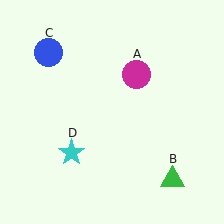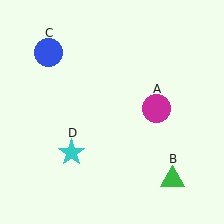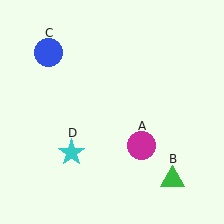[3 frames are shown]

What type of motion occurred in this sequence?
The magenta circle (object A) rotated clockwise around the center of the scene.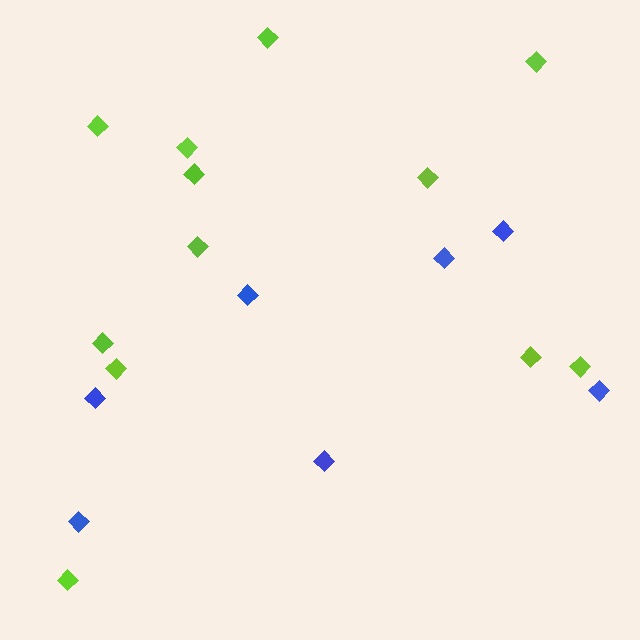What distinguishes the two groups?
There are 2 groups: one group of lime diamonds (12) and one group of blue diamonds (7).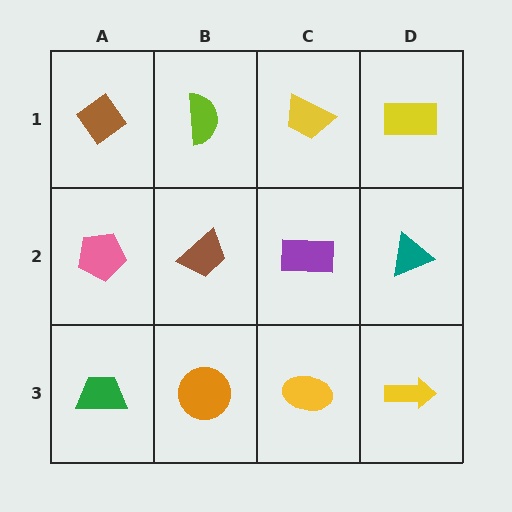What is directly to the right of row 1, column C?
A yellow rectangle.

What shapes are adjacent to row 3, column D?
A teal triangle (row 2, column D), a yellow ellipse (row 3, column C).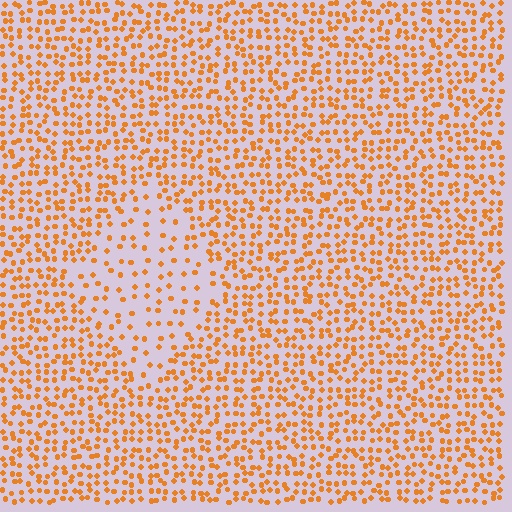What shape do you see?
I see a diamond.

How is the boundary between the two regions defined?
The boundary is defined by a change in element density (approximately 2.2x ratio). All elements are the same color, size, and shape.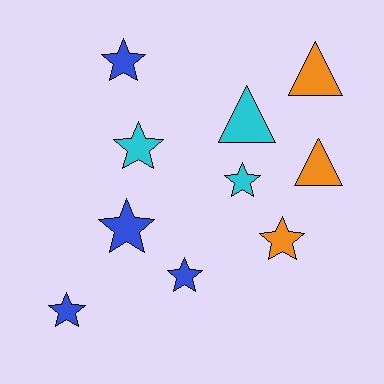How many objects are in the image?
There are 10 objects.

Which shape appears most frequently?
Star, with 7 objects.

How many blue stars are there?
There are 4 blue stars.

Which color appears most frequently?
Blue, with 4 objects.